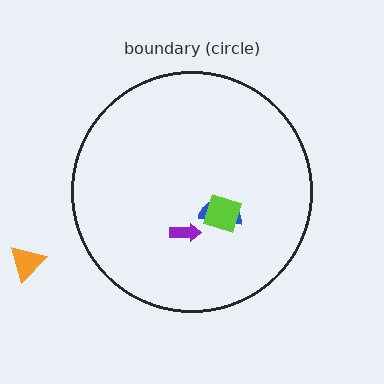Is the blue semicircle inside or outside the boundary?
Inside.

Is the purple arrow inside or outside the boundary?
Inside.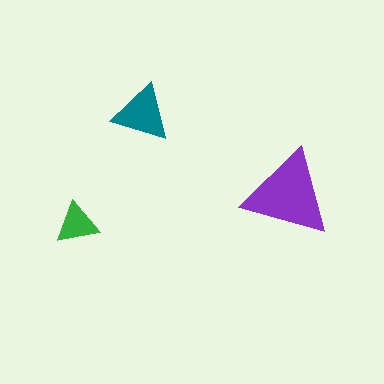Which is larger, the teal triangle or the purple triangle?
The purple one.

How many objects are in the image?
There are 3 objects in the image.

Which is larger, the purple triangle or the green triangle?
The purple one.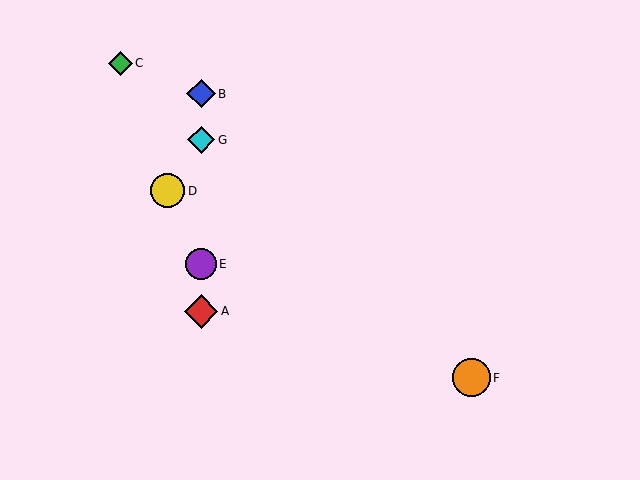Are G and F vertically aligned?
No, G is at x≈201 and F is at x≈471.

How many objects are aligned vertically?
4 objects (A, B, E, G) are aligned vertically.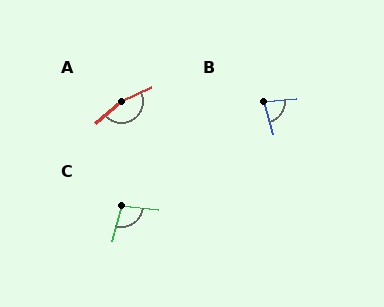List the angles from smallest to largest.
B (81°), C (99°), A (164°).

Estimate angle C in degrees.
Approximately 99 degrees.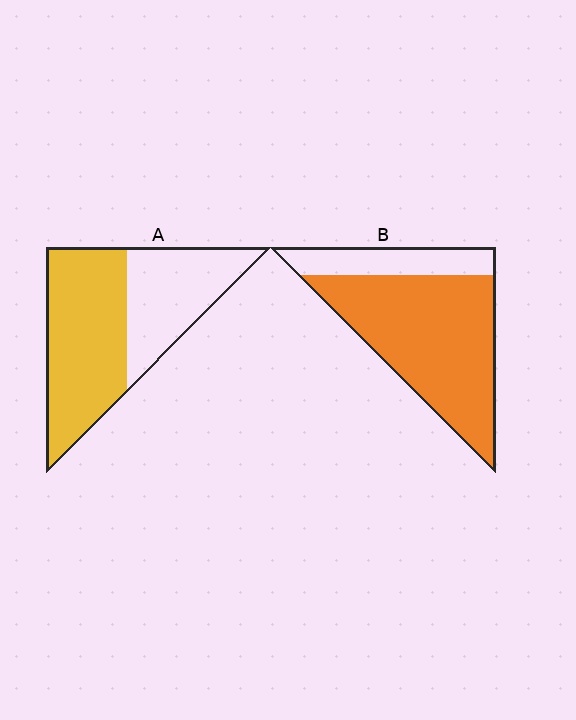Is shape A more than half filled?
Yes.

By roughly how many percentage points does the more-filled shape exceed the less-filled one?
By roughly 20 percentage points (B over A).